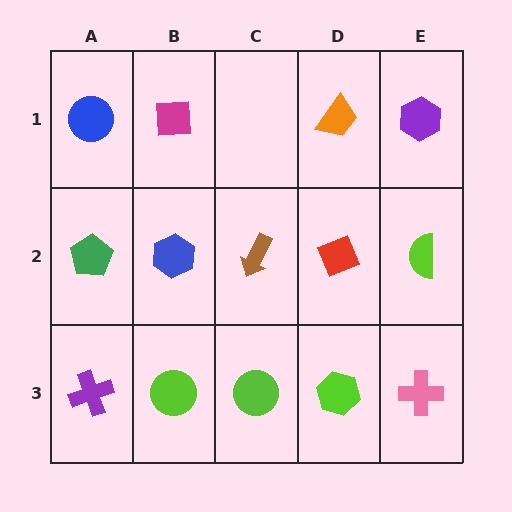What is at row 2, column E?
A lime semicircle.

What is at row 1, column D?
An orange trapezoid.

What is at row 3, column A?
A purple cross.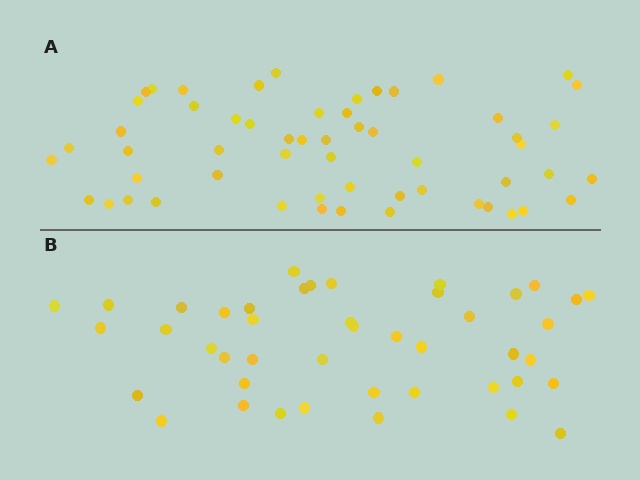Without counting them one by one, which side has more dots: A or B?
Region A (the top region) has more dots.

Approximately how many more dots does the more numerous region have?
Region A has roughly 12 or so more dots than region B.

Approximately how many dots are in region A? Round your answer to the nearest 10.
About 60 dots. (The exact count is 56, which rounds to 60.)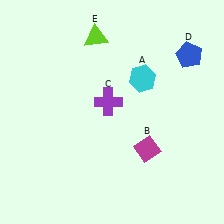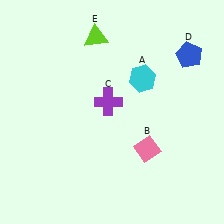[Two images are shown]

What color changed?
The diamond (B) changed from magenta in Image 1 to pink in Image 2.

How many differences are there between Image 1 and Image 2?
There is 1 difference between the two images.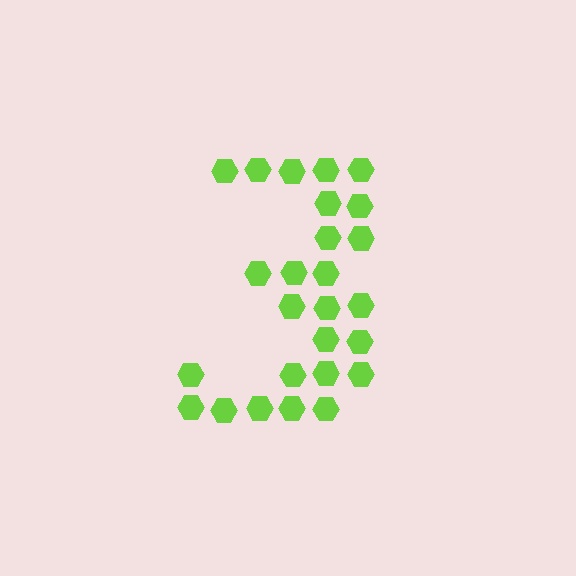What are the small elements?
The small elements are hexagons.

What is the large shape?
The large shape is the digit 3.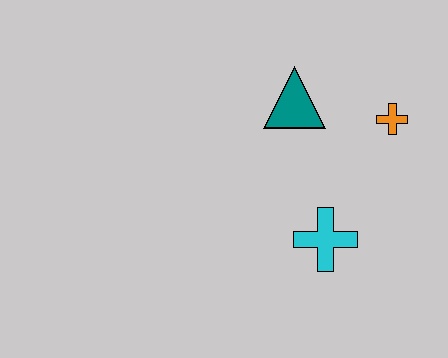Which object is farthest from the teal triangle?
The cyan cross is farthest from the teal triangle.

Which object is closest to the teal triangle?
The orange cross is closest to the teal triangle.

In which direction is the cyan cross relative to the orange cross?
The cyan cross is below the orange cross.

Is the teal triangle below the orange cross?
No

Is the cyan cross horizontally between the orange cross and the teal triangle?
Yes